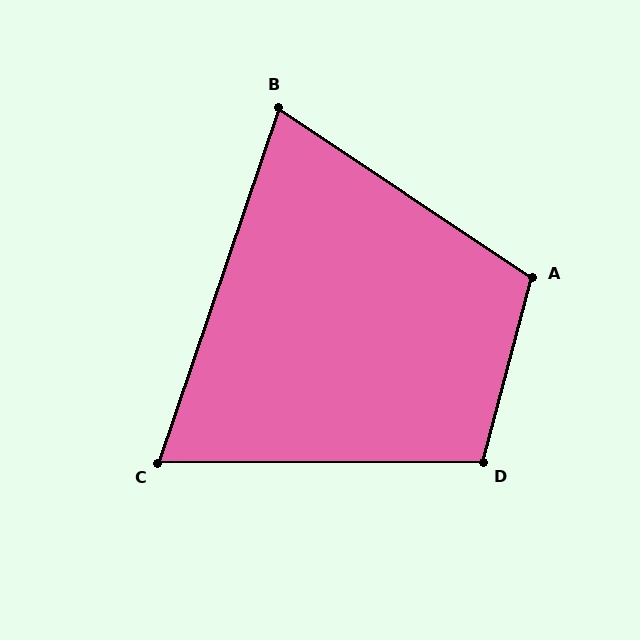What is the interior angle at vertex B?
Approximately 75 degrees (acute).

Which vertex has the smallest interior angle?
C, at approximately 71 degrees.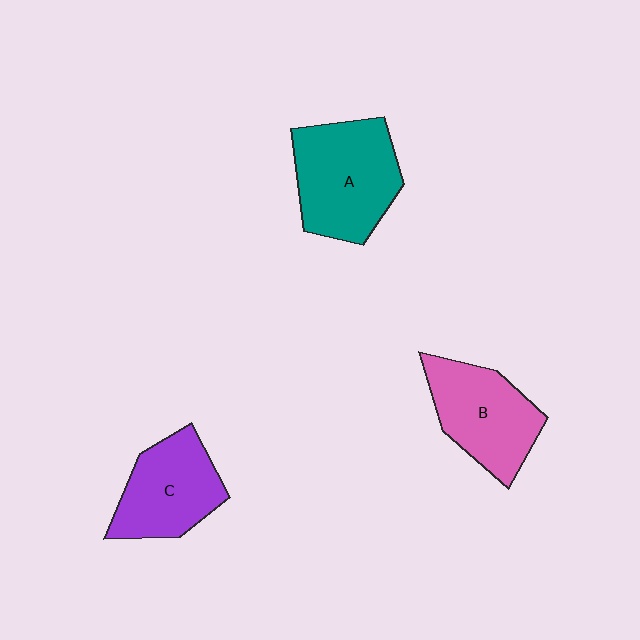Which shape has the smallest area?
Shape C (purple).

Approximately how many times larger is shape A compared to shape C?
Approximately 1.2 times.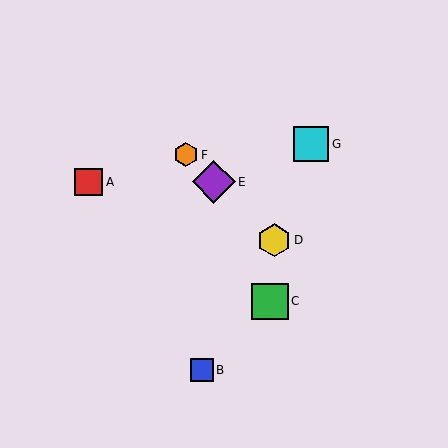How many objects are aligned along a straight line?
3 objects (D, E, F) are aligned along a straight line.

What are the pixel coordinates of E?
Object E is at (214, 182).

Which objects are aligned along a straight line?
Objects D, E, F are aligned along a straight line.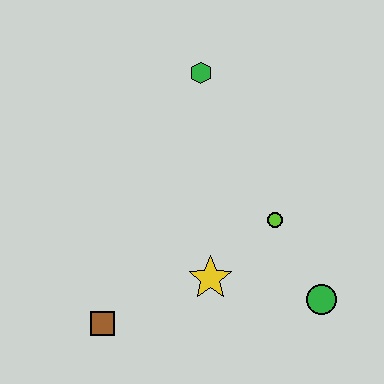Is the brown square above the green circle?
No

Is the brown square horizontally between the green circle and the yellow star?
No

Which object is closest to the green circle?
The lime circle is closest to the green circle.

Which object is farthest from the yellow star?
The green hexagon is farthest from the yellow star.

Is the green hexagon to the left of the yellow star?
Yes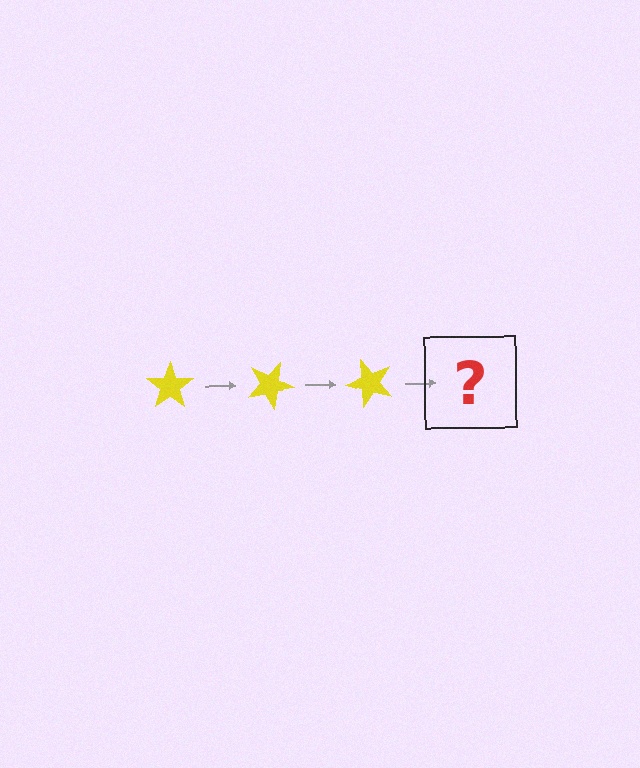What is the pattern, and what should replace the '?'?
The pattern is that the star rotates 25 degrees each step. The '?' should be a yellow star rotated 75 degrees.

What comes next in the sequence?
The next element should be a yellow star rotated 75 degrees.